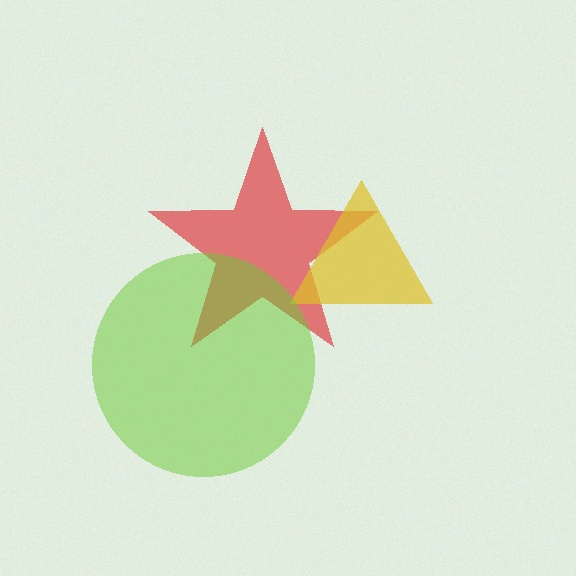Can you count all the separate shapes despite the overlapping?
Yes, there are 3 separate shapes.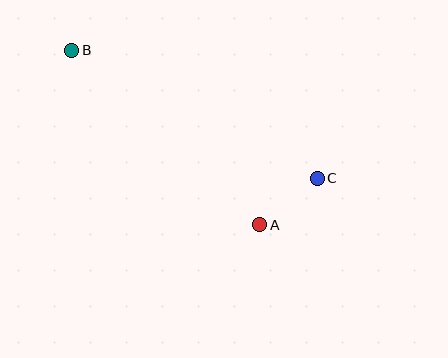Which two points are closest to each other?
Points A and C are closest to each other.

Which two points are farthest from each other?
Points B and C are farthest from each other.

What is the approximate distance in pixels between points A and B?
The distance between A and B is approximately 257 pixels.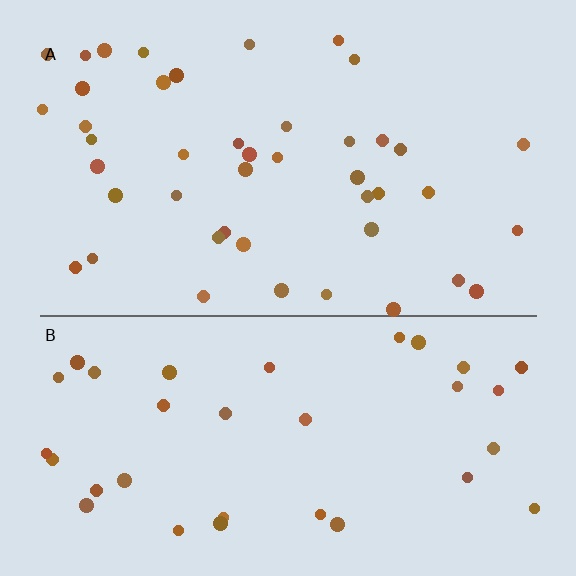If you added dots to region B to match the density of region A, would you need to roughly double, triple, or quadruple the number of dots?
Approximately double.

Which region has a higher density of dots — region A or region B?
A (the top).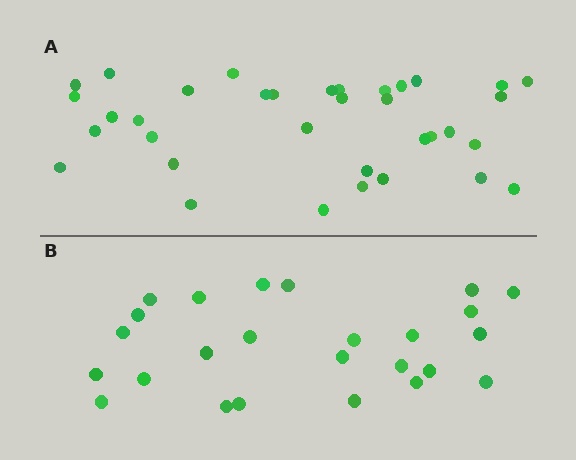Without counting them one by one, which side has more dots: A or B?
Region A (the top region) has more dots.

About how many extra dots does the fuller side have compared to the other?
Region A has roughly 10 or so more dots than region B.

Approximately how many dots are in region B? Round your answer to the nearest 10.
About 20 dots. (The exact count is 25, which rounds to 20.)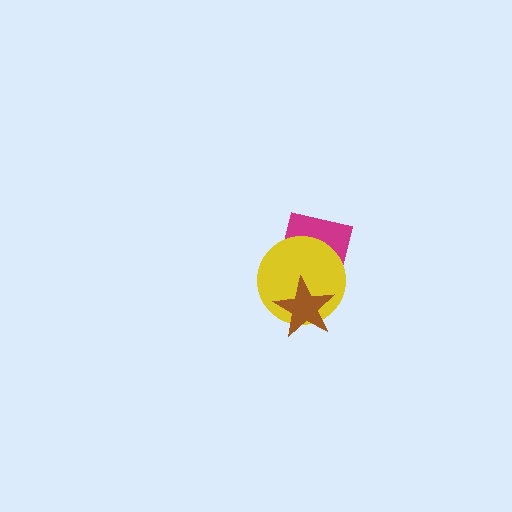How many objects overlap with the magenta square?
2 objects overlap with the magenta square.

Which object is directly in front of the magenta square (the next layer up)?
The yellow circle is directly in front of the magenta square.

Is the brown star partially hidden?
No, no other shape covers it.